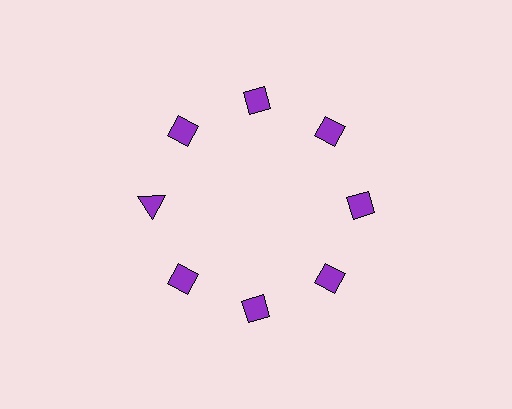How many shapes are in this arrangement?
There are 8 shapes arranged in a ring pattern.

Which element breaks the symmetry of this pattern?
The purple triangle at roughly the 9 o'clock position breaks the symmetry. All other shapes are purple diamonds.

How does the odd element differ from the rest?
It has a different shape: triangle instead of diamond.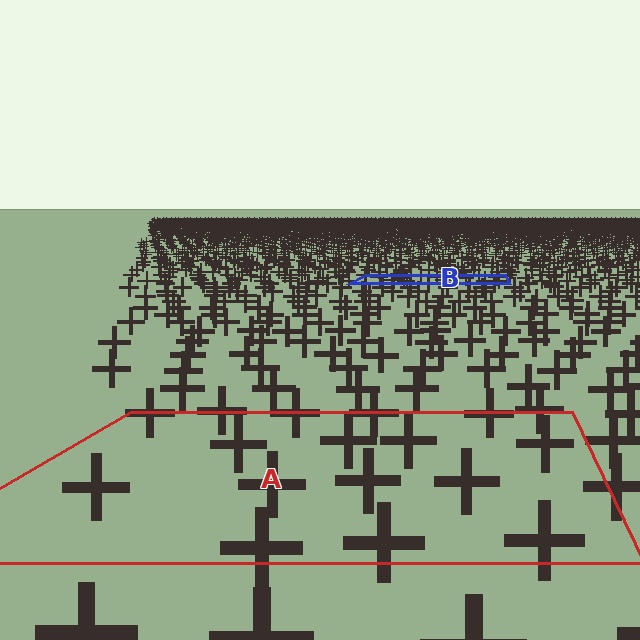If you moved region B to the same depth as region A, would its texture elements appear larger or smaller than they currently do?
They would appear larger. At a closer depth, the same texture elements are projected at a bigger on-screen size.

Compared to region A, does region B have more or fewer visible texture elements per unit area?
Region B has more texture elements per unit area — they are packed more densely because it is farther away.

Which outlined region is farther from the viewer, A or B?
Region B is farther from the viewer — the texture elements inside it appear smaller and more densely packed.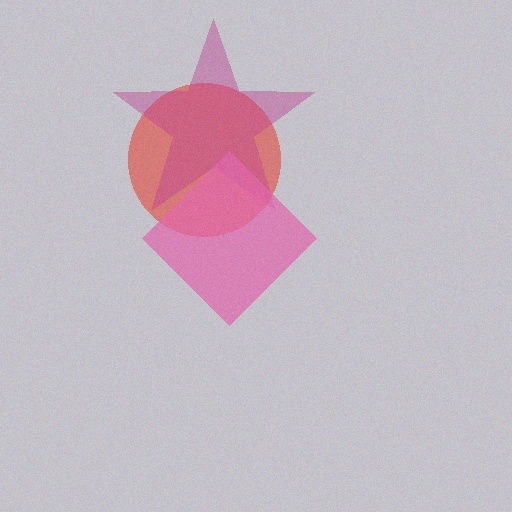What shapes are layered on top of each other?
The layered shapes are: a red circle, a magenta star, a pink diamond.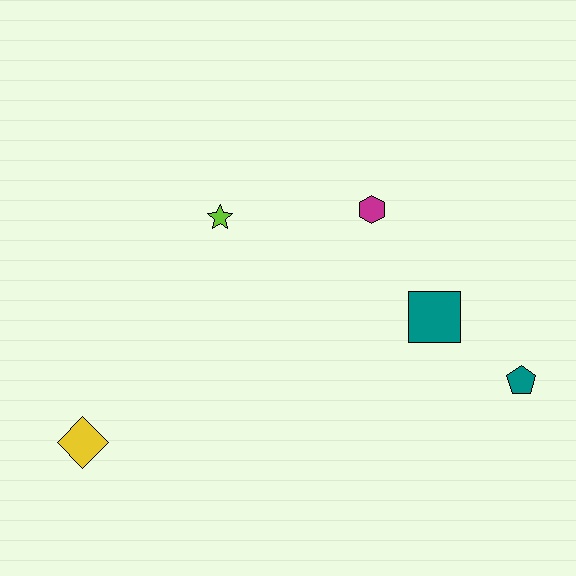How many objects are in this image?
There are 5 objects.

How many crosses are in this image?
There are no crosses.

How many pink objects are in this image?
There are no pink objects.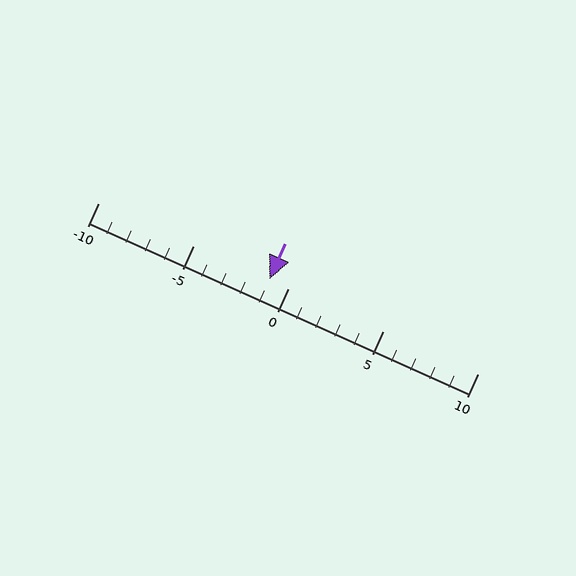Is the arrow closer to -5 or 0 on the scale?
The arrow is closer to 0.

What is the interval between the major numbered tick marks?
The major tick marks are spaced 5 units apart.